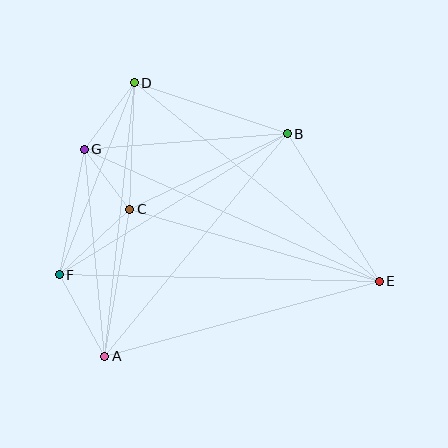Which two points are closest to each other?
Points C and G are closest to each other.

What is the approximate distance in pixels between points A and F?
The distance between A and F is approximately 93 pixels.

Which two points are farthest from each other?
Points E and G are farthest from each other.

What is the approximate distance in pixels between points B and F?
The distance between B and F is approximately 268 pixels.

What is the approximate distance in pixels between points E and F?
The distance between E and F is approximately 320 pixels.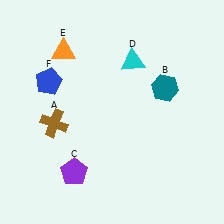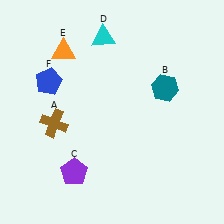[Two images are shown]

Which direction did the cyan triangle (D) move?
The cyan triangle (D) moved left.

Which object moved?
The cyan triangle (D) moved left.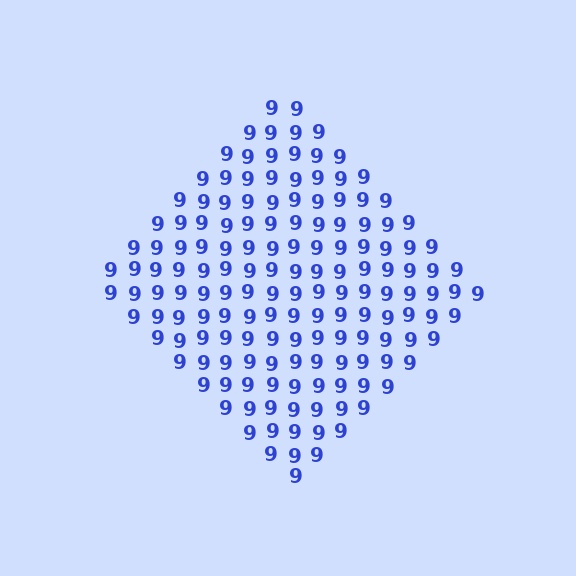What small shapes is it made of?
It is made of small digit 9's.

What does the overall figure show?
The overall figure shows a diamond.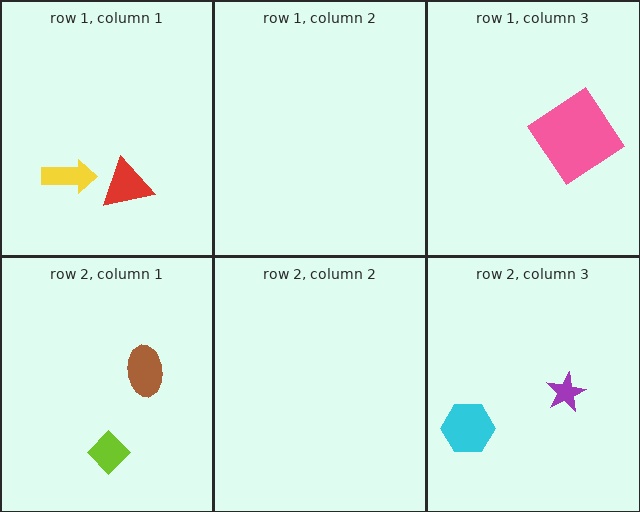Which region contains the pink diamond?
The row 1, column 3 region.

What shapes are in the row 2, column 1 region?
The lime diamond, the brown ellipse.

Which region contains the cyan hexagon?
The row 2, column 3 region.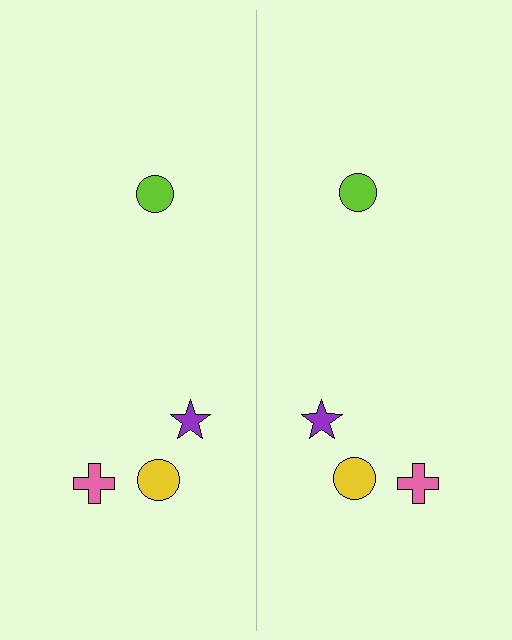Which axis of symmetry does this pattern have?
The pattern has a vertical axis of symmetry running through the center of the image.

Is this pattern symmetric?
Yes, this pattern has bilateral (reflection) symmetry.